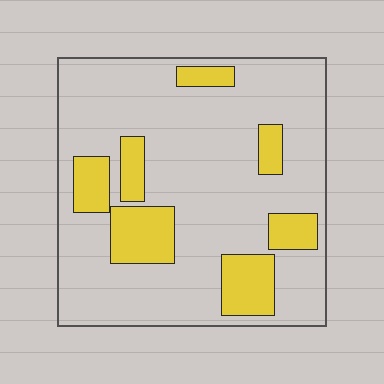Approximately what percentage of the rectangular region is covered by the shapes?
Approximately 20%.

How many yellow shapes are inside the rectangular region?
7.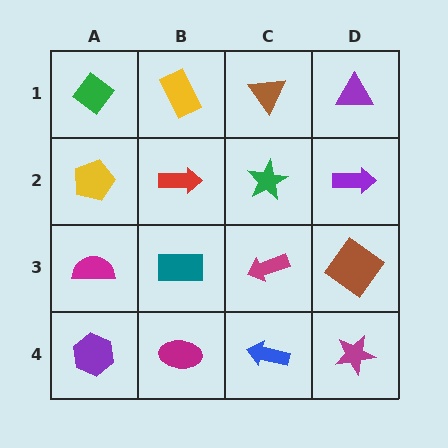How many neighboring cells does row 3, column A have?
3.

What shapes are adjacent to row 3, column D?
A purple arrow (row 2, column D), a magenta star (row 4, column D), a magenta arrow (row 3, column C).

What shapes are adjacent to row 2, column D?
A purple triangle (row 1, column D), a brown diamond (row 3, column D), a green star (row 2, column C).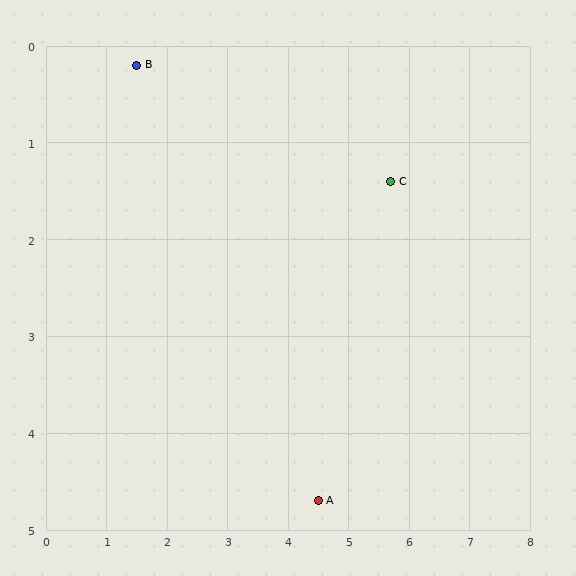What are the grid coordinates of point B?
Point B is at approximately (1.5, 0.2).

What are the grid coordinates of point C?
Point C is at approximately (5.7, 1.4).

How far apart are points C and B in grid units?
Points C and B are about 4.4 grid units apart.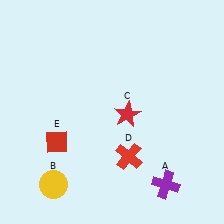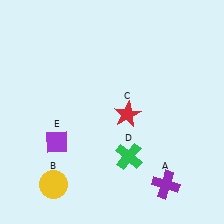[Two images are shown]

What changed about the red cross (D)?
In Image 1, D is red. In Image 2, it changed to green.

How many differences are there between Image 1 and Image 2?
There are 2 differences between the two images.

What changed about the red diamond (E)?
In Image 1, E is red. In Image 2, it changed to purple.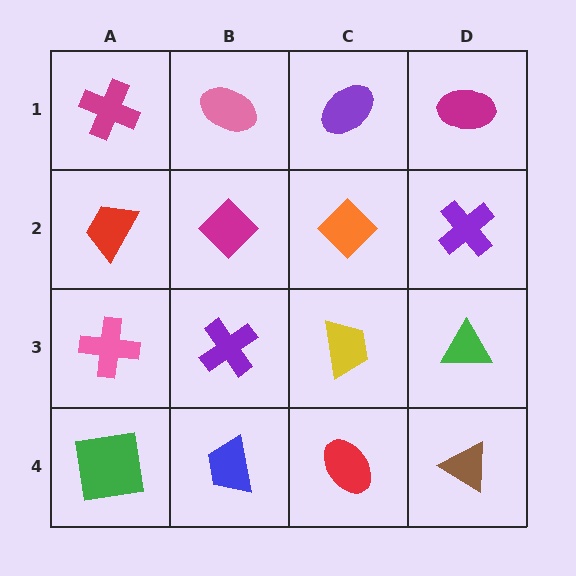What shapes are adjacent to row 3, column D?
A purple cross (row 2, column D), a brown triangle (row 4, column D), a yellow trapezoid (row 3, column C).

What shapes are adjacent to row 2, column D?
A magenta ellipse (row 1, column D), a green triangle (row 3, column D), an orange diamond (row 2, column C).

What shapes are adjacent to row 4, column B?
A purple cross (row 3, column B), a green square (row 4, column A), a red ellipse (row 4, column C).